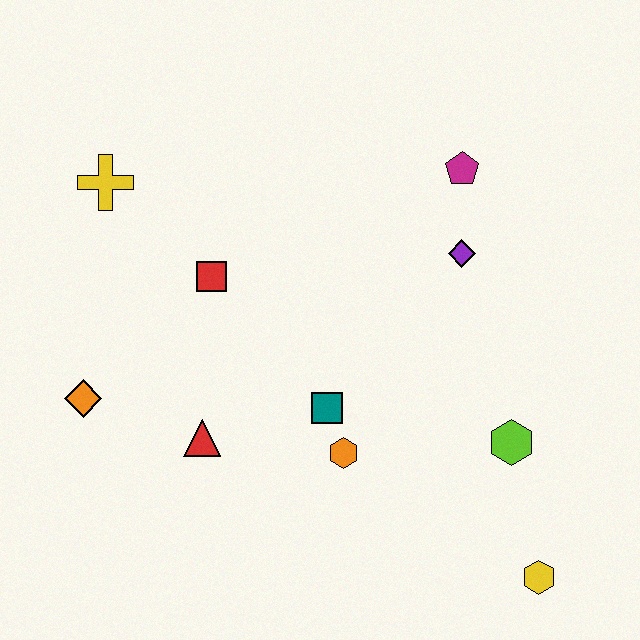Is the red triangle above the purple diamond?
No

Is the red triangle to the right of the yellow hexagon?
No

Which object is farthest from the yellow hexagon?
The yellow cross is farthest from the yellow hexagon.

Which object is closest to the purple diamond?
The magenta pentagon is closest to the purple diamond.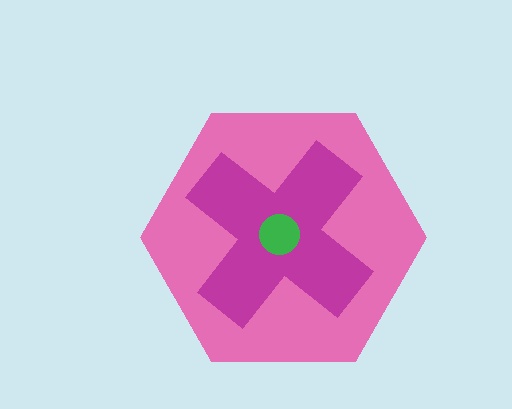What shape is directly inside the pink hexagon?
The magenta cross.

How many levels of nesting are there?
3.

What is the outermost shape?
The pink hexagon.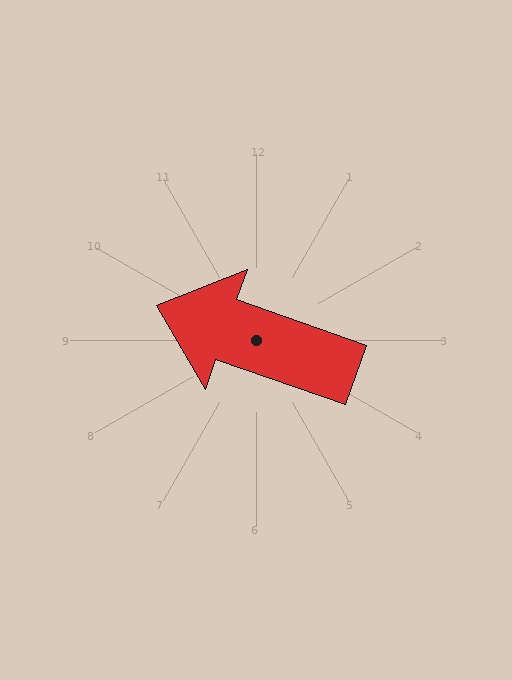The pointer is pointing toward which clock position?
Roughly 10 o'clock.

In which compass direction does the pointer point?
West.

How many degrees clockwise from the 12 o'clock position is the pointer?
Approximately 289 degrees.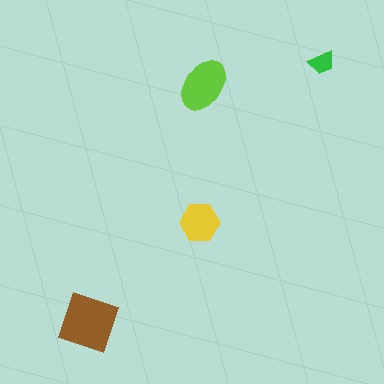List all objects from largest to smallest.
The brown square, the lime ellipse, the yellow hexagon, the green trapezoid.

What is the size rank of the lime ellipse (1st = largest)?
2nd.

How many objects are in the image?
There are 4 objects in the image.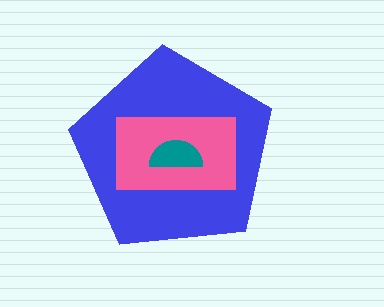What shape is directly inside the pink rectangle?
The teal semicircle.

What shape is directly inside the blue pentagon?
The pink rectangle.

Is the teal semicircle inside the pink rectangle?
Yes.